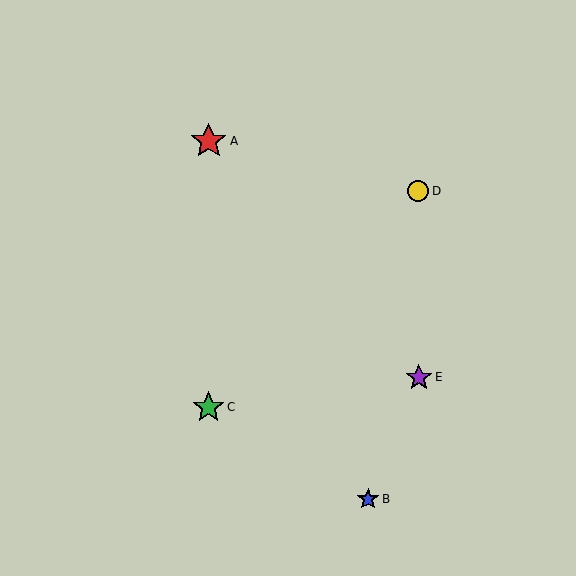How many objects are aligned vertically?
2 objects (A, C) are aligned vertically.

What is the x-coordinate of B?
Object B is at x≈368.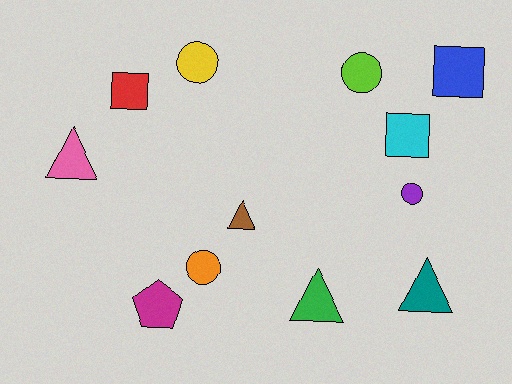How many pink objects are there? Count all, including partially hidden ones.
There is 1 pink object.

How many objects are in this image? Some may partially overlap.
There are 12 objects.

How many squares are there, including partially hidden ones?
There are 3 squares.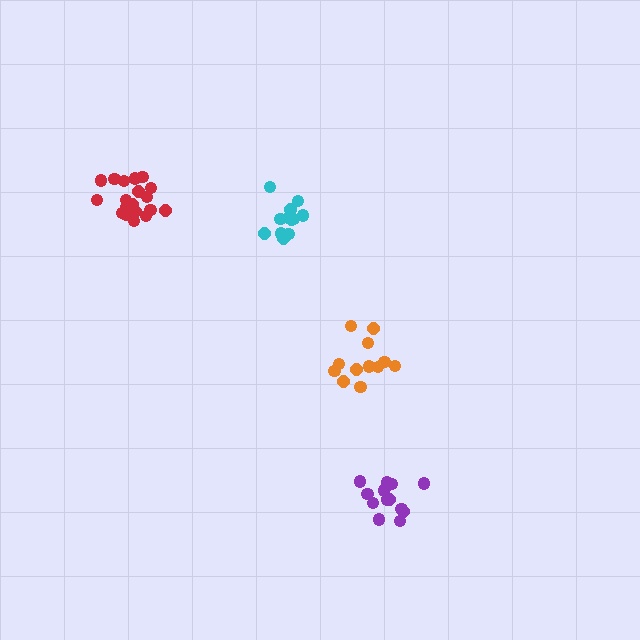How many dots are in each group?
Group 1: 13 dots, Group 2: 14 dots, Group 3: 14 dots, Group 4: 19 dots (60 total).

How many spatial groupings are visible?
There are 4 spatial groupings.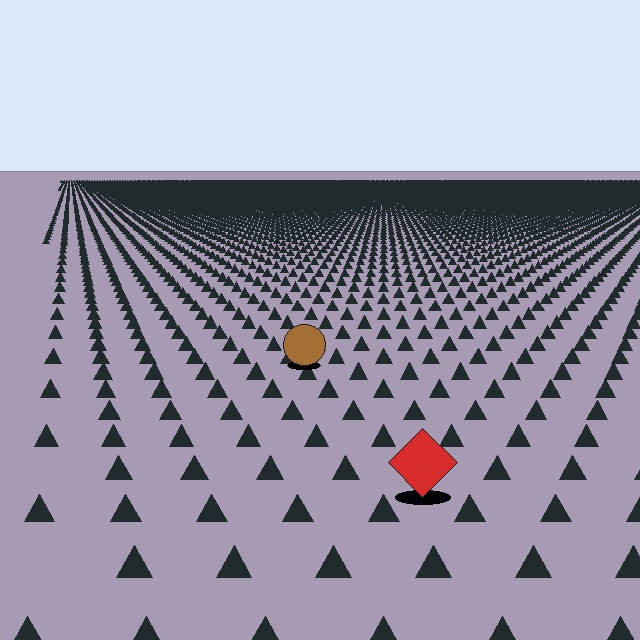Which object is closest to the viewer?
The red diamond is closest. The texture marks near it are larger and more spread out.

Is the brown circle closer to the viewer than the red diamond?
No. The red diamond is closer — you can tell from the texture gradient: the ground texture is coarser near it.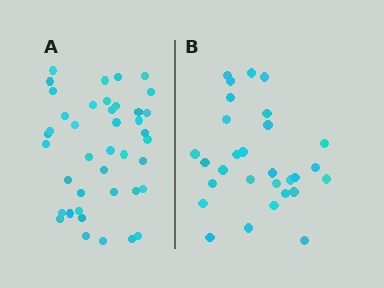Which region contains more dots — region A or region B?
Region A (the left region) has more dots.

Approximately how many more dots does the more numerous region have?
Region A has roughly 12 or so more dots than region B.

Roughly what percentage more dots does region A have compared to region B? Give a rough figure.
About 40% more.